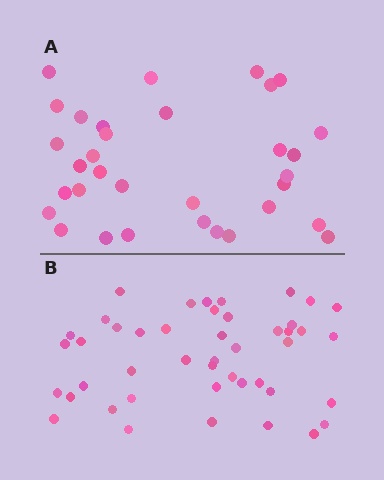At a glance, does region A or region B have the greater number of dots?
Region B (the bottom region) has more dots.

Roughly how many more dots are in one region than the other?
Region B has roughly 12 or so more dots than region A.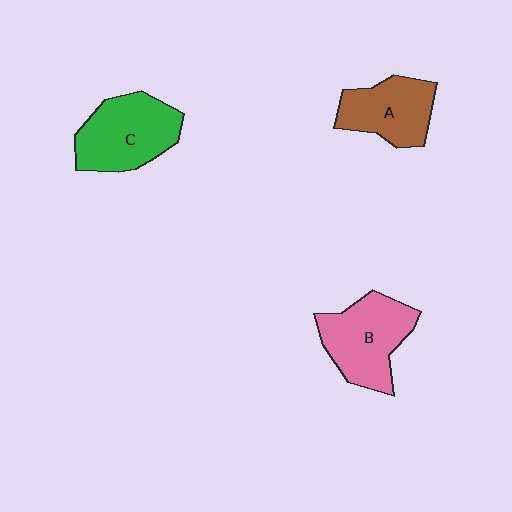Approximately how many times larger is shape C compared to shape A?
Approximately 1.2 times.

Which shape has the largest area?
Shape C (green).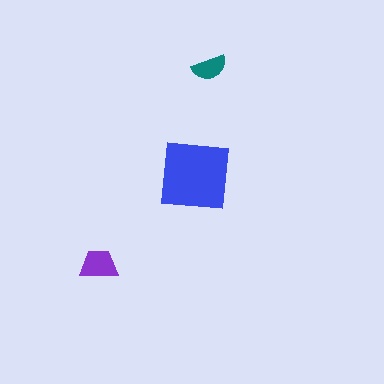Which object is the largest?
The blue square.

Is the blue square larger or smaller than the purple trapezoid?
Larger.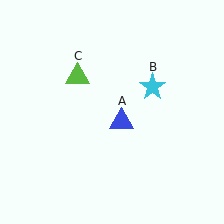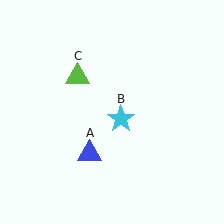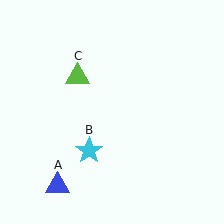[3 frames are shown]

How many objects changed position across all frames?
2 objects changed position: blue triangle (object A), cyan star (object B).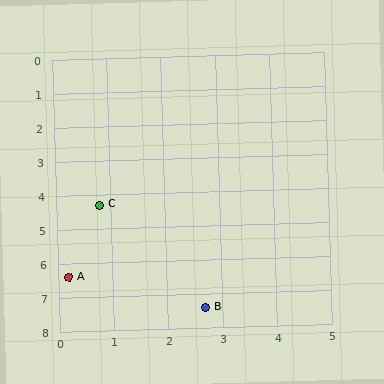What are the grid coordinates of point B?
Point B is at approximately (2.7, 7.4).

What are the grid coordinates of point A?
Point A is at approximately (0.2, 6.4).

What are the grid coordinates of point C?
Point C is at approximately (0.8, 4.3).